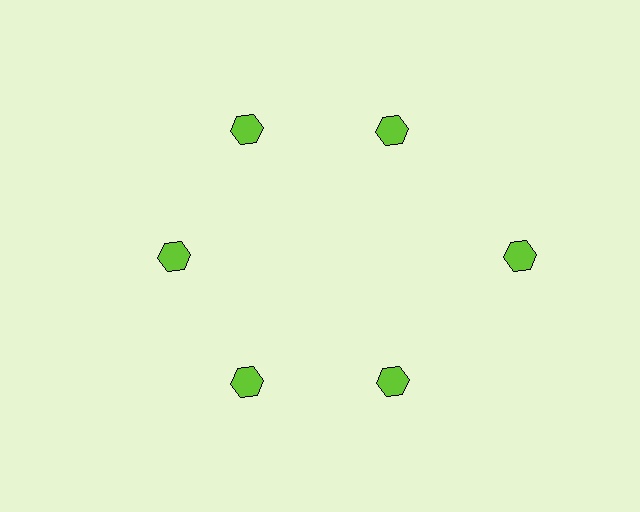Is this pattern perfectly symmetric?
No. The 6 lime hexagons are arranged in a ring, but one element near the 3 o'clock position is pushed outward from the center, breaking the 6-fold rotational symmetry.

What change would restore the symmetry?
The symmetry would be restored by moving it inward, back onto the ring so that all 6 hexagons sit at equal angles and equal distance from the center.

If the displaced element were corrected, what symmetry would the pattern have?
It would have 6-fold rotational symmetry — the pattern would map onto itself every 60 degrees.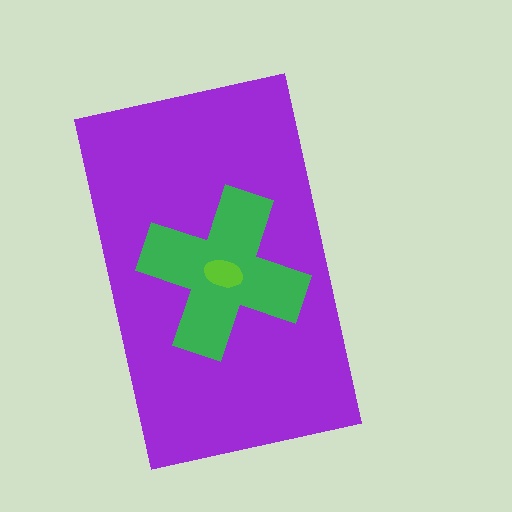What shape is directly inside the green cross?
The lime ellipse.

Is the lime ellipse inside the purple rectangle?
Yes.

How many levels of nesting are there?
3.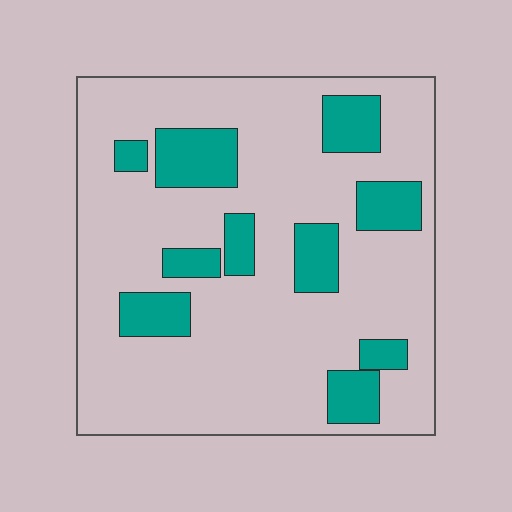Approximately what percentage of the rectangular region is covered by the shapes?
Approximately 20%.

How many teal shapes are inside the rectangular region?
10.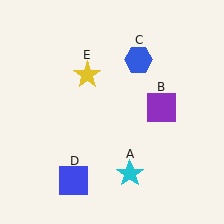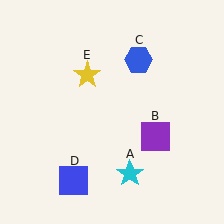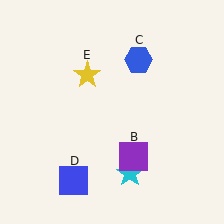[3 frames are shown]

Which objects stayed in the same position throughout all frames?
Cyan star (object A) and blue hexagon (object C) and blue square (object D) and yellow star (object E) remained stationary.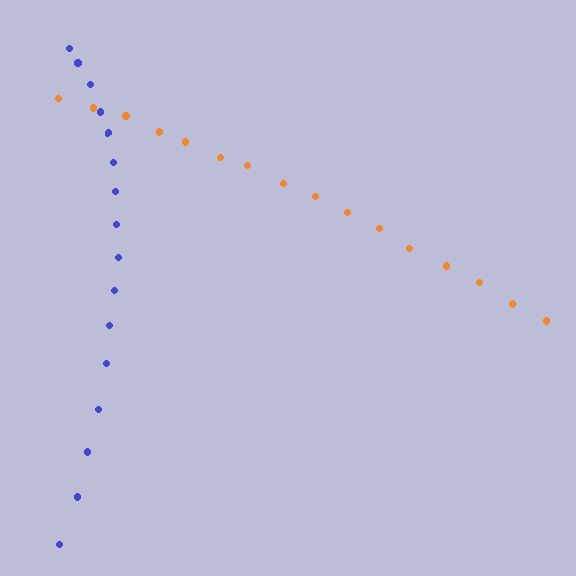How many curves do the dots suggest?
There are 2 distinct paths.